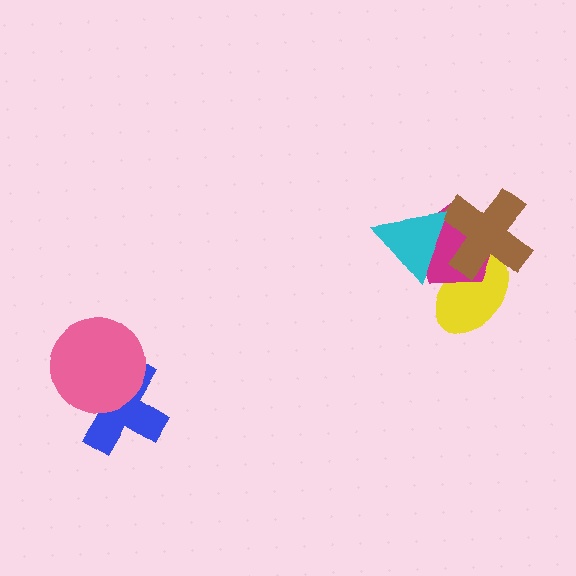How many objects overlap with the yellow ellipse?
3 objects overlap with the yellow ellipse.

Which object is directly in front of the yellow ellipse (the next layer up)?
The magenta pentagon is directly in front of the yellow ellipse.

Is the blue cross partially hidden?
Yes, it is partially covered by another shape.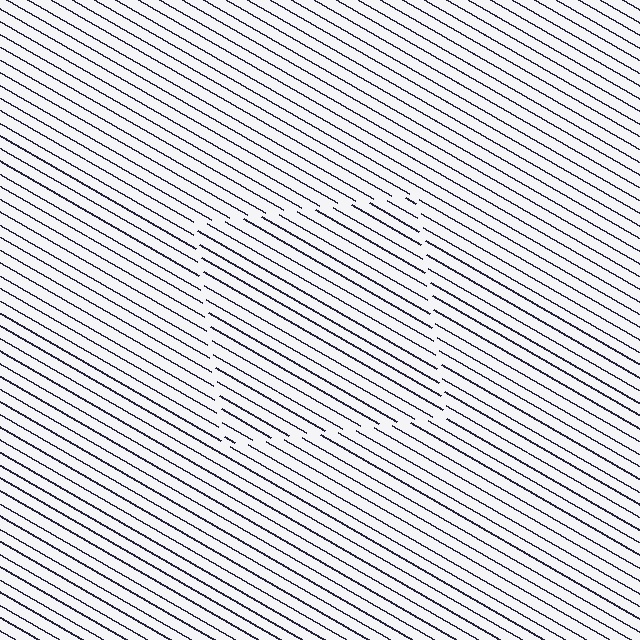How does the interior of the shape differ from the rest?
The interior of the shape contains the same grating, shifted by half a period — the contour is defined by the phase discontinuity where line-ends from the inner and outer gratings abut.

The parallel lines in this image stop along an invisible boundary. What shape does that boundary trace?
An illusory square. The interior of the shape contains the same grating, shifted by half a period — the contour is defined by the phase discontinuity where line-ends from the inner and outer gratings abut.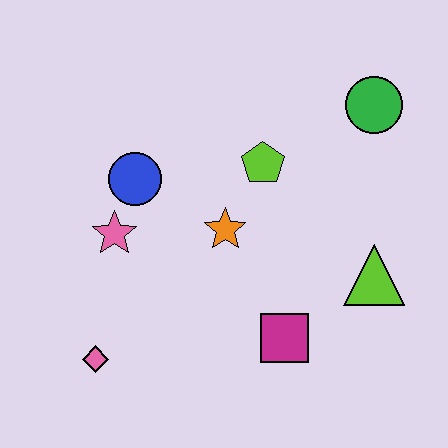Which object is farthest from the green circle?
The pink diamond is farthest from the green circle.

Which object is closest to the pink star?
The blue circle is closest to the pink star.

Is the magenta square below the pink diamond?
No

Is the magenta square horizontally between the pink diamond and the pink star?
No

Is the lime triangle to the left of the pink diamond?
No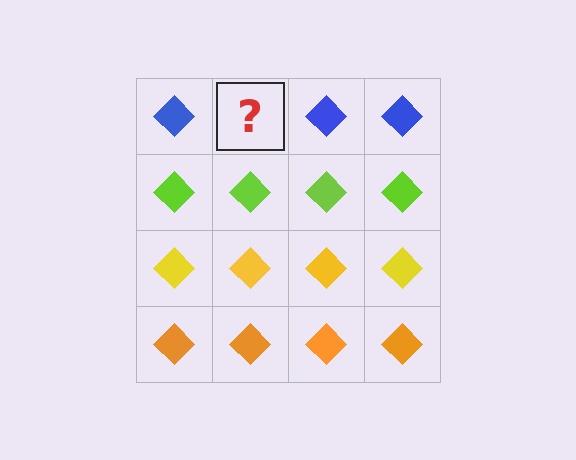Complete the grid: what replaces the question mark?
The question mark should be replaced with a blue diamond.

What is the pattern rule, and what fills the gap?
The rule is that each row has a consistent color. The gap should be filled with a blue diamond.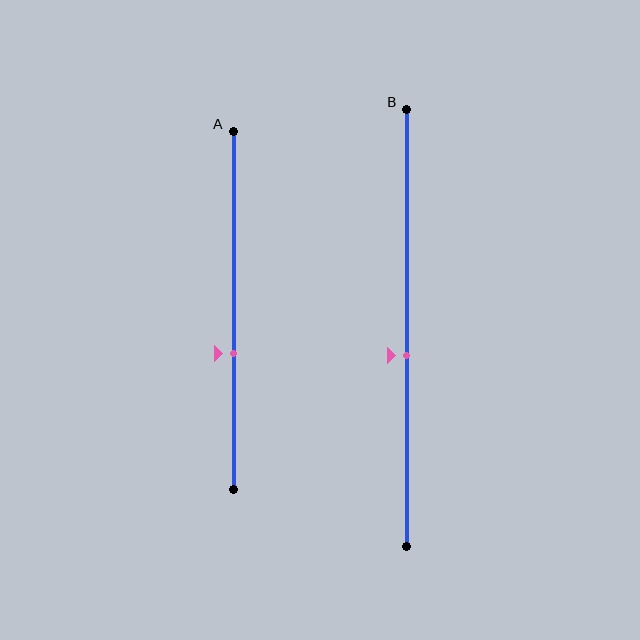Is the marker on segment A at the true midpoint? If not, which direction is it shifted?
No, the marker on segment A is shifted downward by about 12% of the segment length.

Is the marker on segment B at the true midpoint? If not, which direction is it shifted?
No, the marker on segment B is shifted downward by about 6% of the segment length.